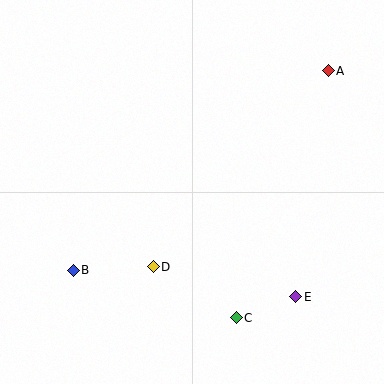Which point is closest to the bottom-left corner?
Point B is closest to the bottom-left corner.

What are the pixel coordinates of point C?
Point C is at (236, 318).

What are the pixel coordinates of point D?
Point D is at (153, 267).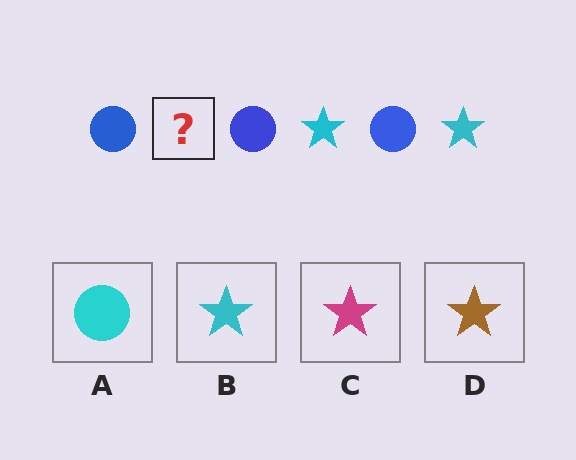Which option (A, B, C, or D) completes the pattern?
B.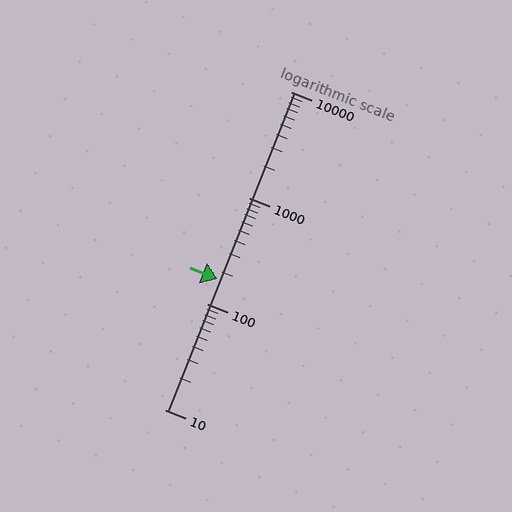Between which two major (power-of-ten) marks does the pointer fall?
The pointer is between 100 and 1000.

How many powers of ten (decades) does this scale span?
The scale spans 3 decades, from 10 to 10000.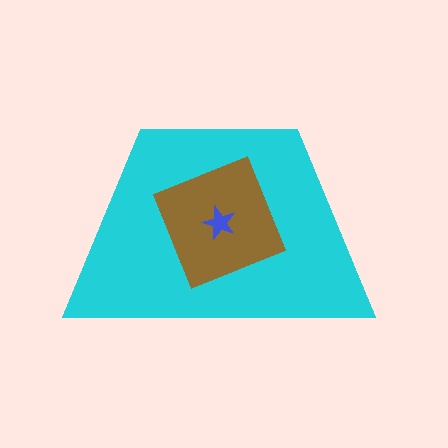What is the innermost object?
The blue star.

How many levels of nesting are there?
3.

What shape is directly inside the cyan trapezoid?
The brown diamond.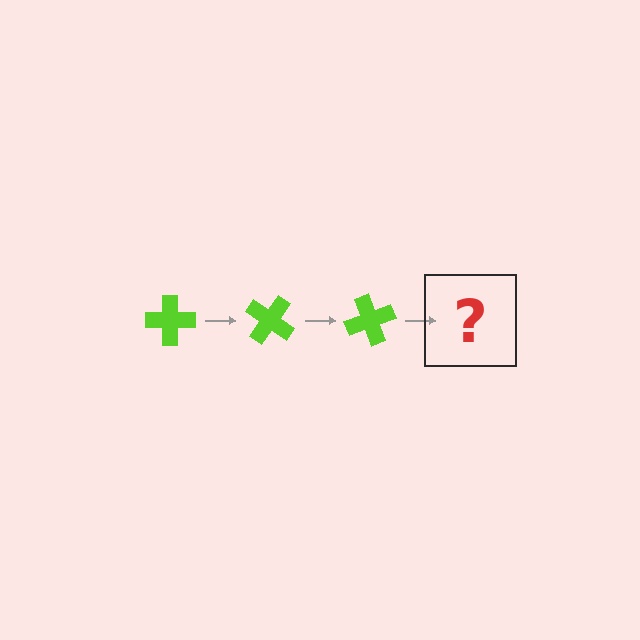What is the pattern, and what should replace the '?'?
The pattern is that the cross rotates 35 degrees each step. The '?' should be a lime cross rotated 105 degrees.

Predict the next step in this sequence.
The next step is a lime cross rotated 105 degrees.